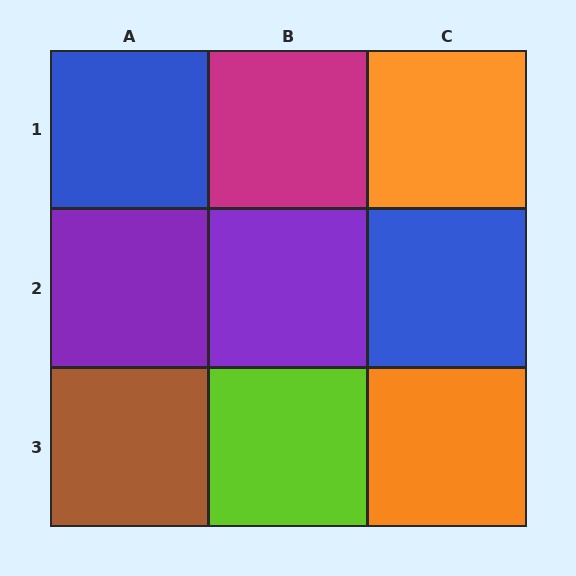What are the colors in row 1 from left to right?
Blue, magenta, orange.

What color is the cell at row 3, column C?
Orange.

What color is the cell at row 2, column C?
Blue.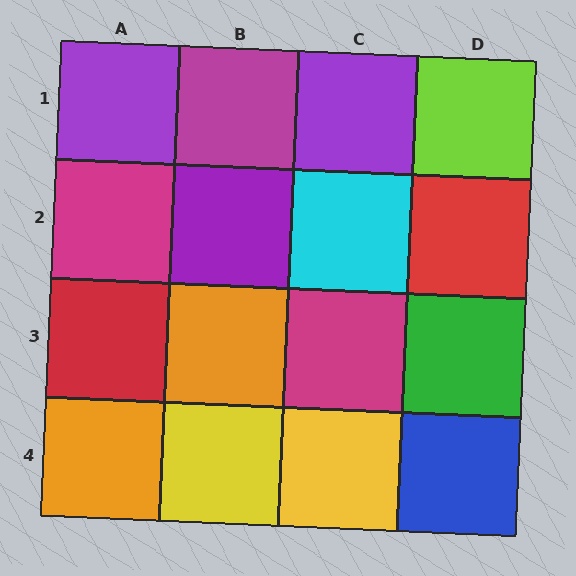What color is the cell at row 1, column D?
Lime.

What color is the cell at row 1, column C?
Purple.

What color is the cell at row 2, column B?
Purple.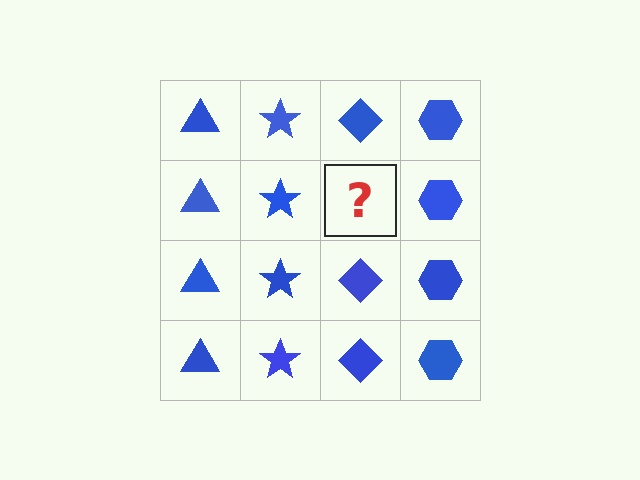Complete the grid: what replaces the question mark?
The question mark should be replaced with a blue diamond.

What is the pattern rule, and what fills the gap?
The rule is that each column has a consistent shape. The gap should be filled with a blue diamond.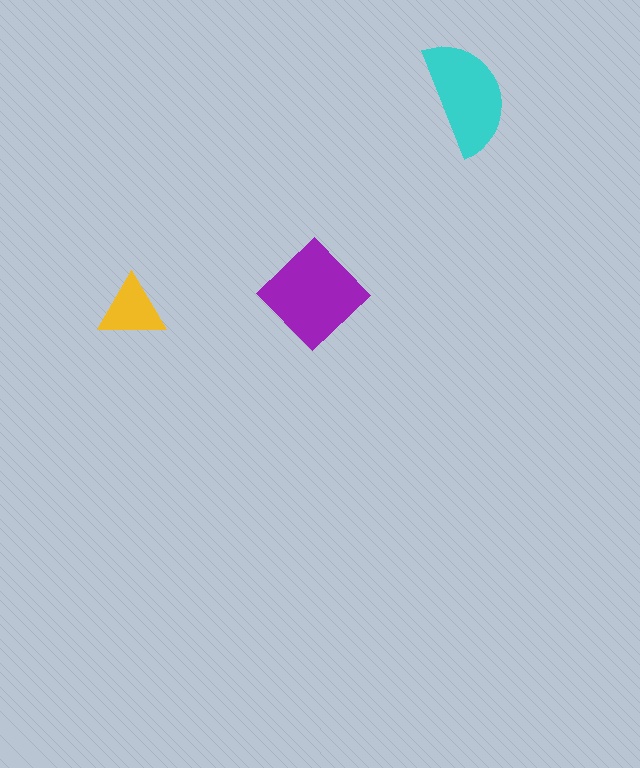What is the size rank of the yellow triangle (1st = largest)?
3rd.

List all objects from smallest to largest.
The yellow triangle, the cyan semicircle, the purple diamond.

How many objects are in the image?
There are 3 objects in the image.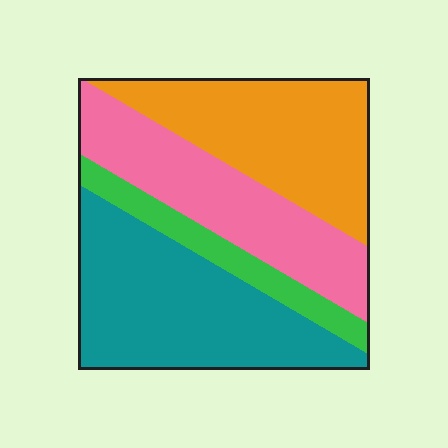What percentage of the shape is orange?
Orange covers 29% of the shape.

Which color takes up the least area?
Green, at roughly 10%.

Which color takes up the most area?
Teal, at roughly 35%.